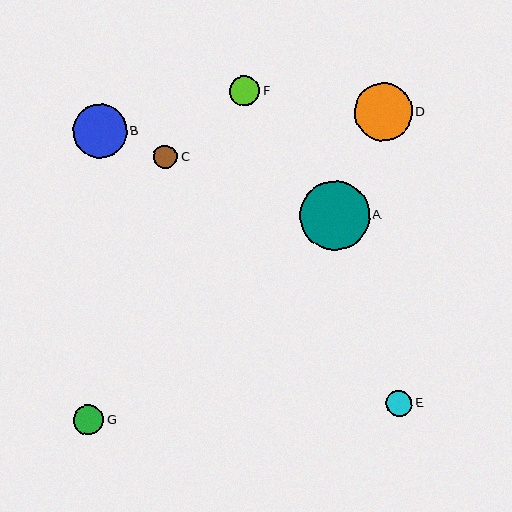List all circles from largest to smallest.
From largest to smallest: A, D, B, G, F, E, C.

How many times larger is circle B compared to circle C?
Circle B is approximately 2.3 times the size of circle C.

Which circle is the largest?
Circle A is the largest with a size of approximately 70 pixels.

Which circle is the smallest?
Circle C is the smallest with a size of approximately 24 pixels.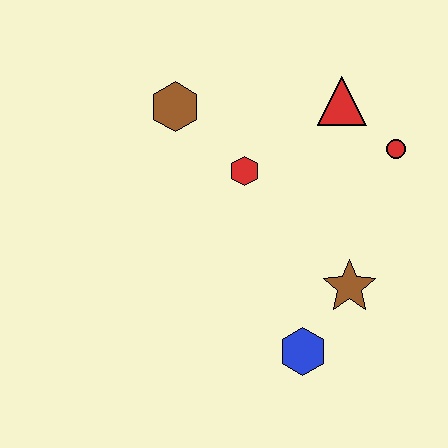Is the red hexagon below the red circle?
Yes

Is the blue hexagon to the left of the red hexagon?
No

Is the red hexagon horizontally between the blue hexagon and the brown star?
No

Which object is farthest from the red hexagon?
The blue hexagon is farthest from the red hexagon.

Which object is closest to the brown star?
The blue hexagon is closest to the brown star.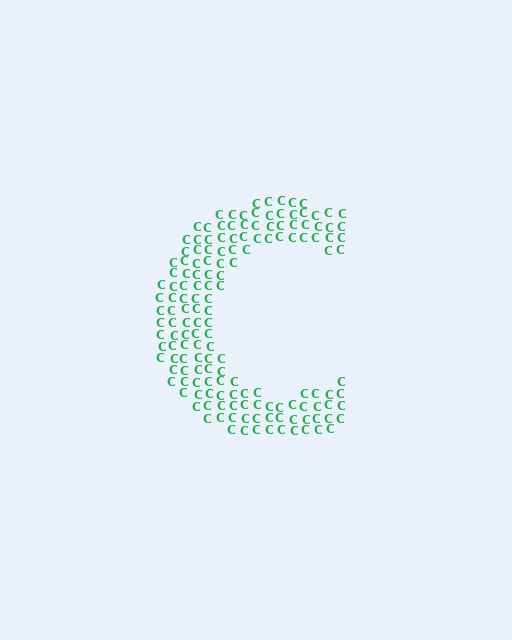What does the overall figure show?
The overall figure shows the letter C.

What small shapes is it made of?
It is made of small letter C's.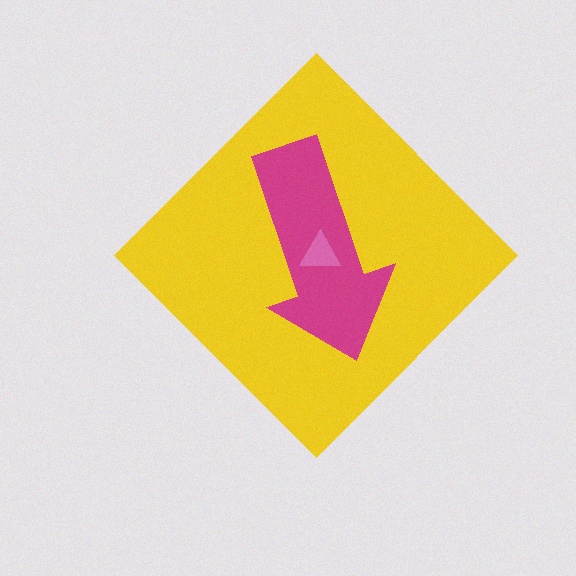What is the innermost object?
The pink triangle.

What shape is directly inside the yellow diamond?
The magenta arrow.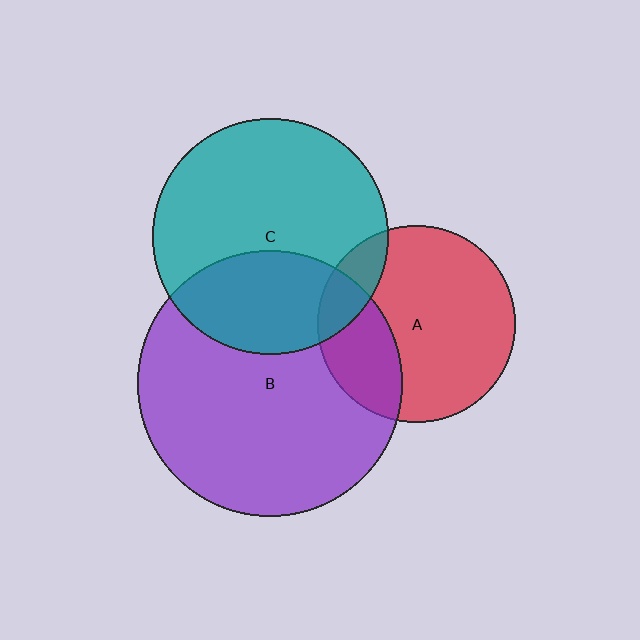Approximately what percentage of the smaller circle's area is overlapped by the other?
Approximately 30%.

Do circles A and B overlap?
Yes.